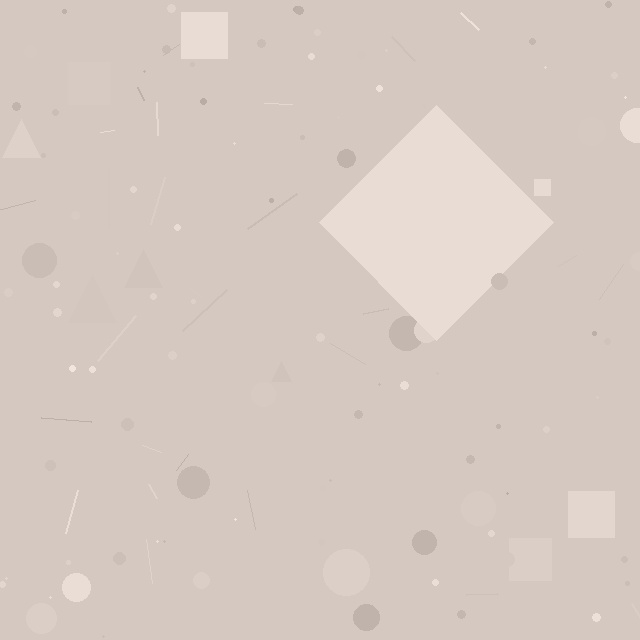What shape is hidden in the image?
A diamond is hidden in the image.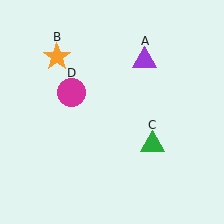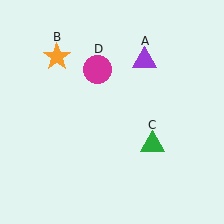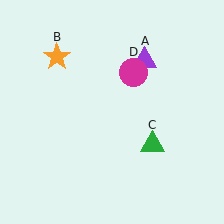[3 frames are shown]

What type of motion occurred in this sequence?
The magenta circle (object D) rotated clockwise around the center of the scene.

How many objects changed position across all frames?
1 object changed position: magenta circle (object D).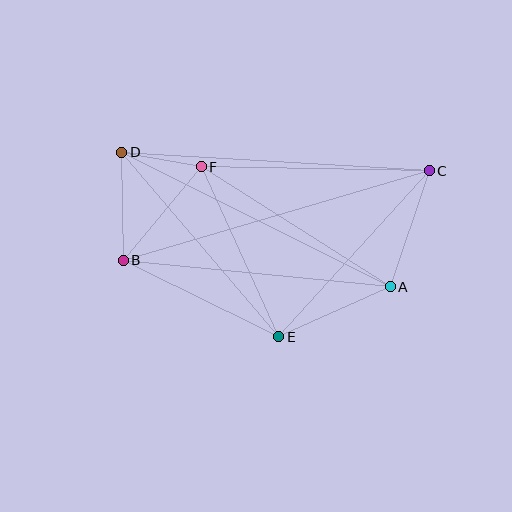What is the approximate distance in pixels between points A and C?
The distance between A and C is approximately 122 pixels.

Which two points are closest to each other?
Points D and F are closest to each other.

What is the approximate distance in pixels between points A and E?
The distance between A and E is approximately 123 pixels.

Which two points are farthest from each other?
Points B and C are farthest from each other.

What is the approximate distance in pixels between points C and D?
The distance between C and D is approximately 308 pixels.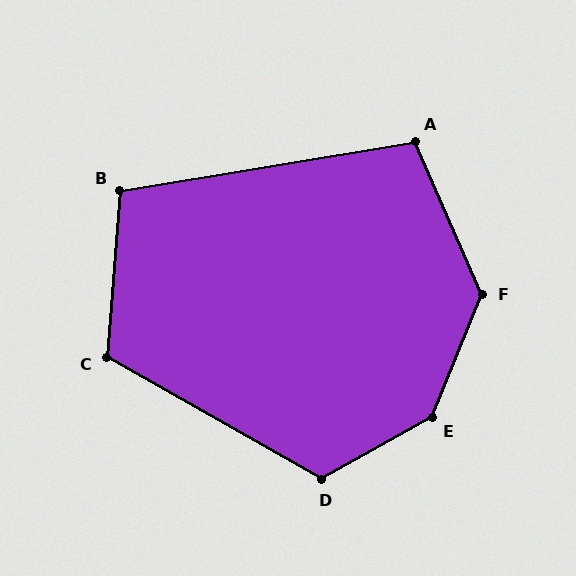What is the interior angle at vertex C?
Approximately 115 degrees (obtuse).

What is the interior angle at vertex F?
Approximately 135 degrees (obtuse).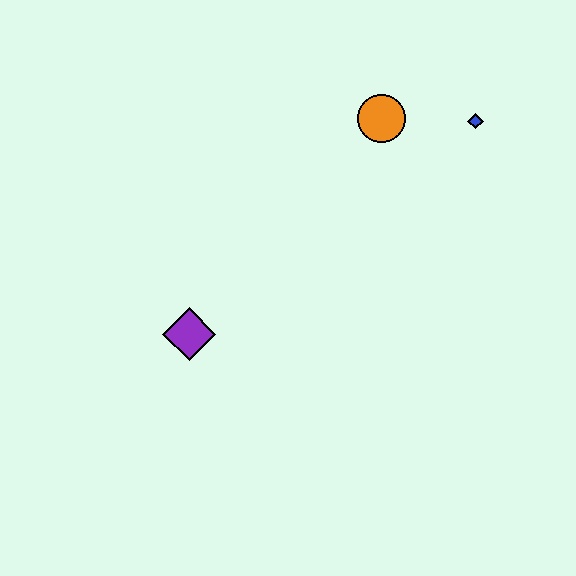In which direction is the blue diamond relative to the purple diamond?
The blue diamond is to the right of the purple diamond.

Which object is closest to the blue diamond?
The orange circle is closest to the blue diamond.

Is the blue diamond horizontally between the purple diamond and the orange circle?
No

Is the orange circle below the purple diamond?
No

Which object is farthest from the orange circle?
The purple diamond is farthest from the orange circle.